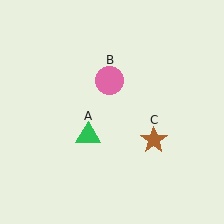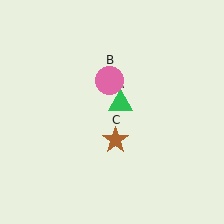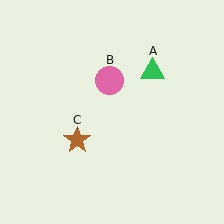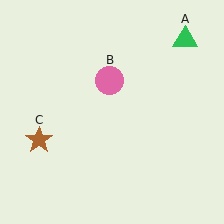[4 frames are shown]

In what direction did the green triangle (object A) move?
The green triangle (object A) moved up and to the right.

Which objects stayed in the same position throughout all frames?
Pink circle (object B) remained stationary.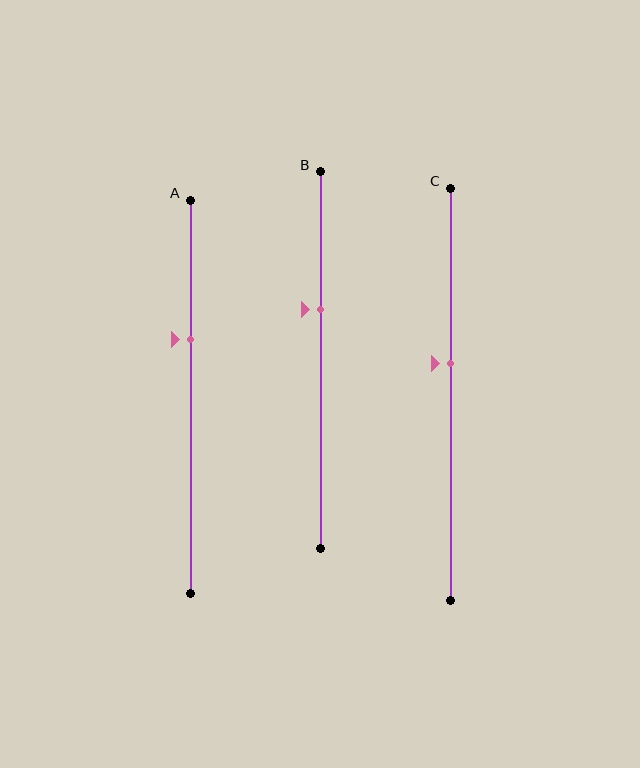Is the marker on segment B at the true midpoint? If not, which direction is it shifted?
No, the marker on segment B is shifted upward by about 14% of the segment length.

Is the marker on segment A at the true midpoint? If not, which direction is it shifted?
No, the marker on segment A is shifted upward by about 15% of the segment length.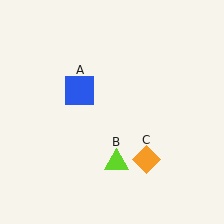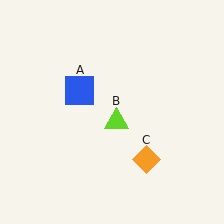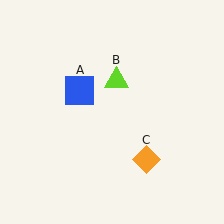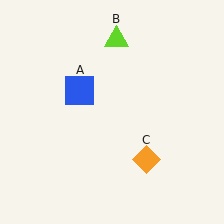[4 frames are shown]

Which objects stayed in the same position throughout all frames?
Blue square (object A) and orange diamond (object C) remained stationary.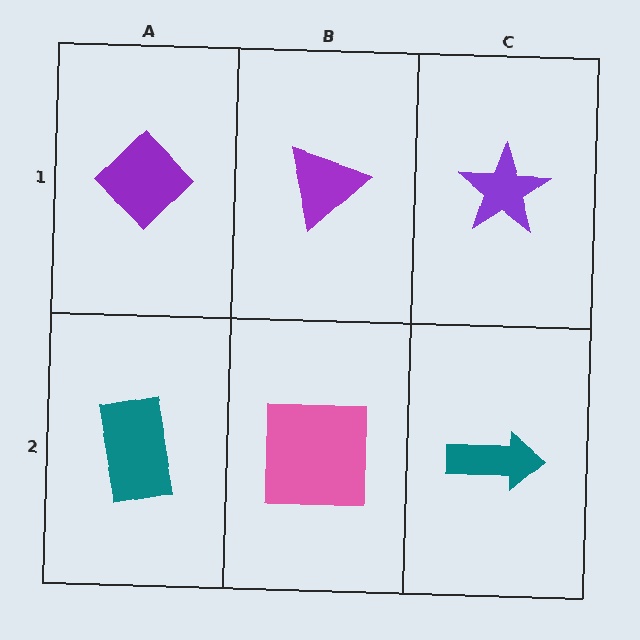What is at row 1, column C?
A purple star.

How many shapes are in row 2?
3 shapes.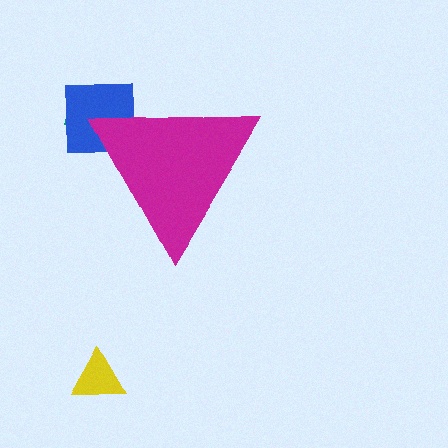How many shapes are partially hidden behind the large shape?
2 shapes are partially hidden.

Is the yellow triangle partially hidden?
No, the yellow triangle is fully visible.